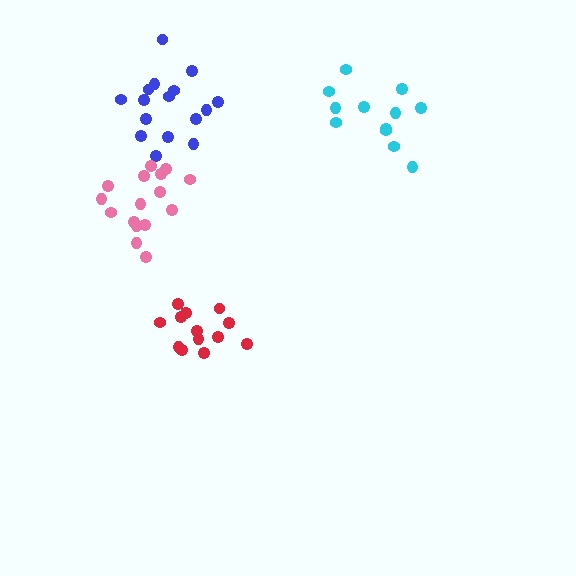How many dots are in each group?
Group 1: 16 dots, Group 2: 12 dots, Group 3: 16 dots, Group 4: 13 dots (57 total).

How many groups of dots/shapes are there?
There are 4 groups.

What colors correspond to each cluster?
The clusters are colored: blue, cyan, pink, red.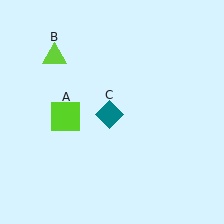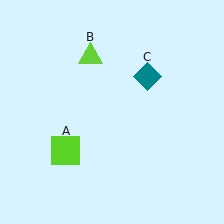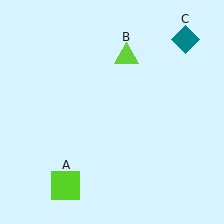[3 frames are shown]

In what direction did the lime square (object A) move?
The lime square (object A) moved down.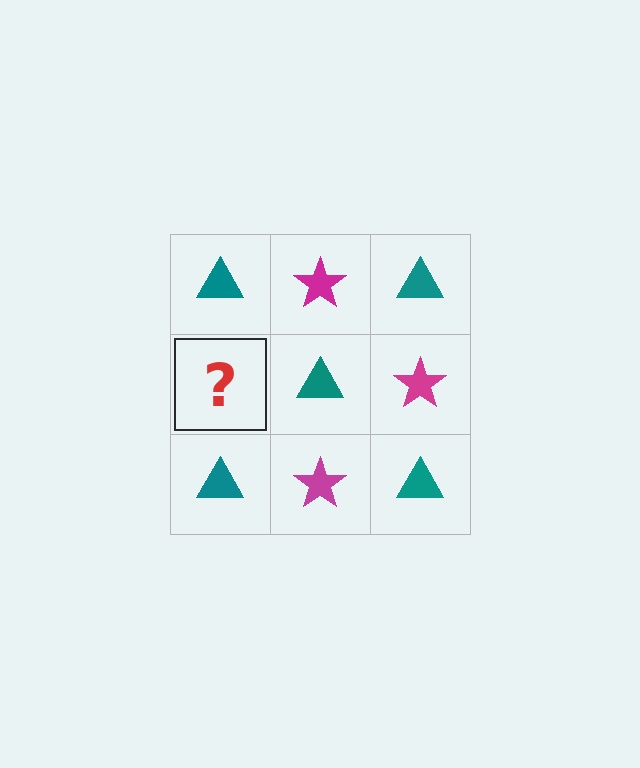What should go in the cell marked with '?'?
The missing cell should contain a magenta star.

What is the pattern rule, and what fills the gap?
The rule is that it alternates teal triangle and magenta star in a checkerboard pattern. The gap should be filled with a magenta star.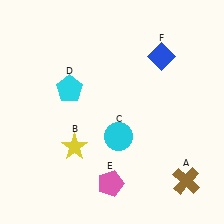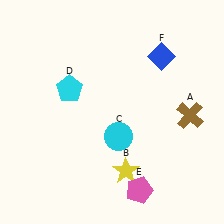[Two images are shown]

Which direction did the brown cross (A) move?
The brown cross (A) moved up.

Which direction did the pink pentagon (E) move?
The pink pentagon (E) moved right.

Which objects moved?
The objects that moved are: the brown cross (A), the yellow star (B), the pink pentagon (E).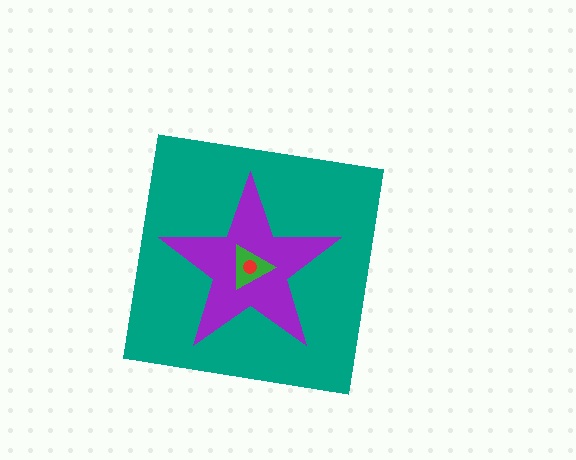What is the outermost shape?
The teal square.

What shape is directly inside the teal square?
The purple star.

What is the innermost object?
The red circle.